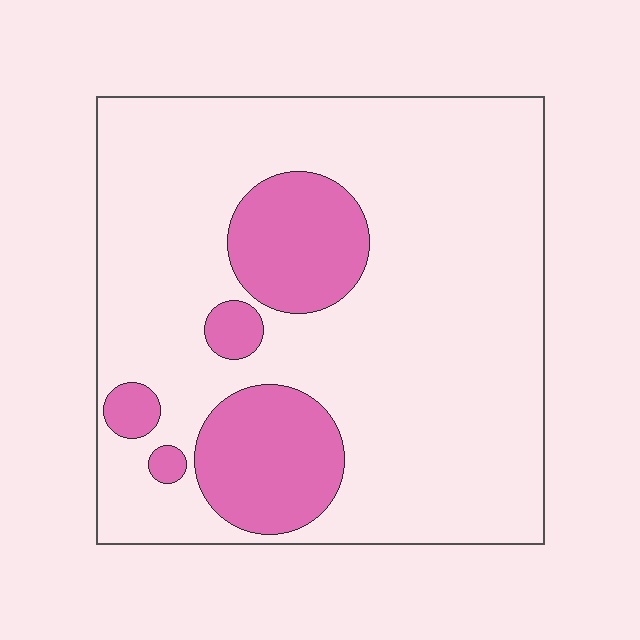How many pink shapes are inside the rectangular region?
5.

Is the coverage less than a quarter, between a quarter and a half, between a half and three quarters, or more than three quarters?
Less than a quarter.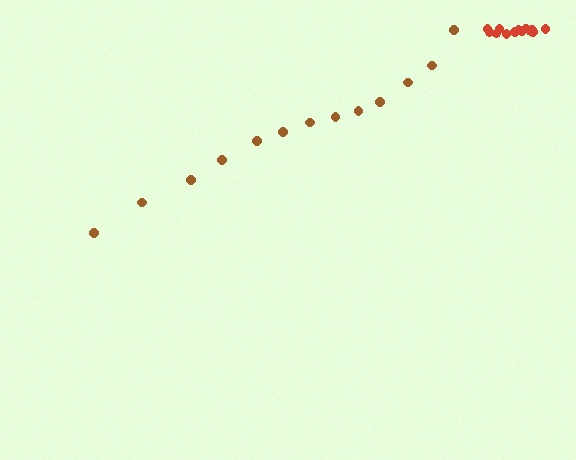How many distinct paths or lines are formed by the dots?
There are 2 distinct paths.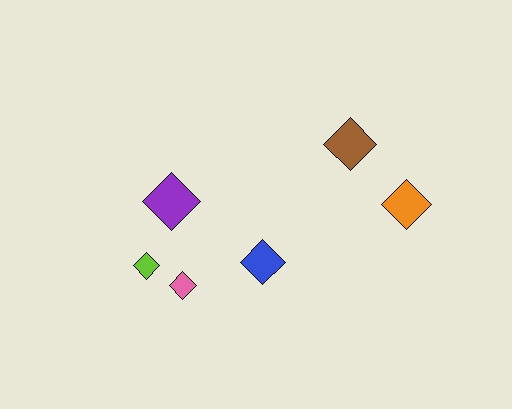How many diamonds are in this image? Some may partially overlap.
There are 6 diamonds.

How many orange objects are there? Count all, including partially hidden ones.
There is 1 orange object.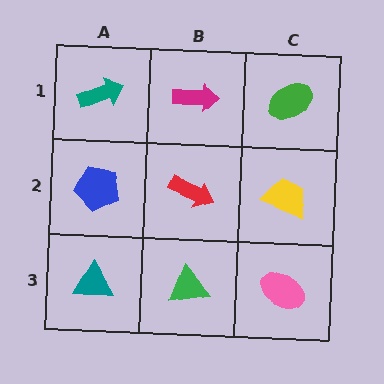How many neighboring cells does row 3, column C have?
2.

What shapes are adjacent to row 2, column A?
A teal arrow (row 1, column A), a teal triangle (row 3, column A), a red arrow (row 2, column B).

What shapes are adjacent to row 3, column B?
A red arrow (row 2, column B), a teal triangle (row 3, column A), a pink ellipse (row 3, column C).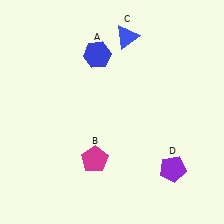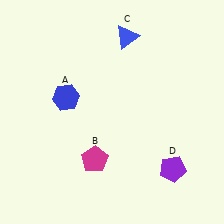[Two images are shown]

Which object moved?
The blue hexagon (A) moved down.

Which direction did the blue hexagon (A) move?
The blue hexagon (A) moved down.